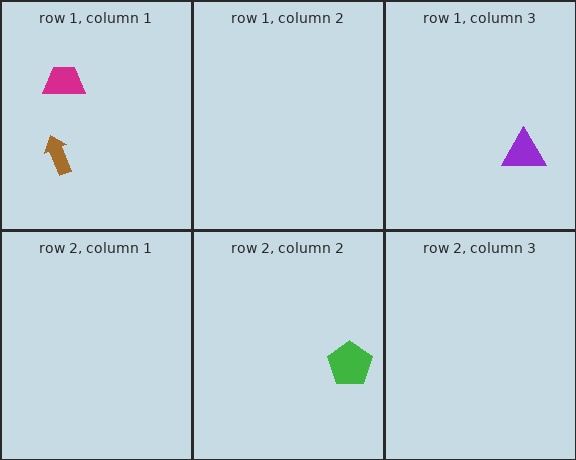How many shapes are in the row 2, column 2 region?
1.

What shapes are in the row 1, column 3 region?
The purple triangle.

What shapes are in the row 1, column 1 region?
The brown arrow, the magenta trapezoid.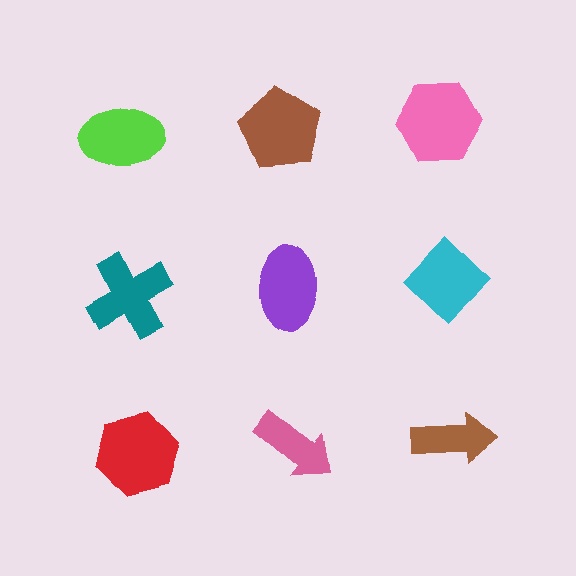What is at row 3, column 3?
A brown arrow.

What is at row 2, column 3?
A cyan diamond.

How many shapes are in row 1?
3 shapes.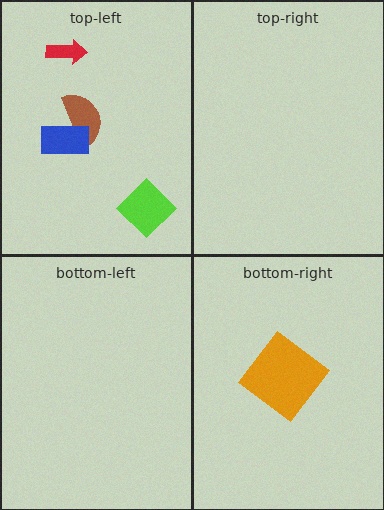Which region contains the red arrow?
The top-left region.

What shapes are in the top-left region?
The lime diamond, the red arrow, the brown semicircle, the blue rectangle.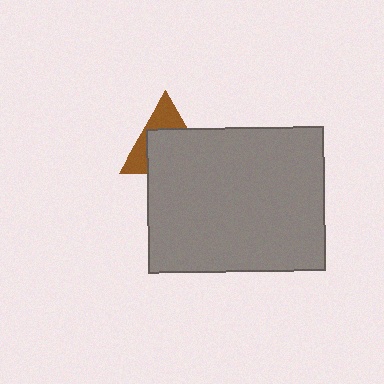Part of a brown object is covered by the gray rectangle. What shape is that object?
It is a triangle.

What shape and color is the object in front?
The object in front is a gray rectangle.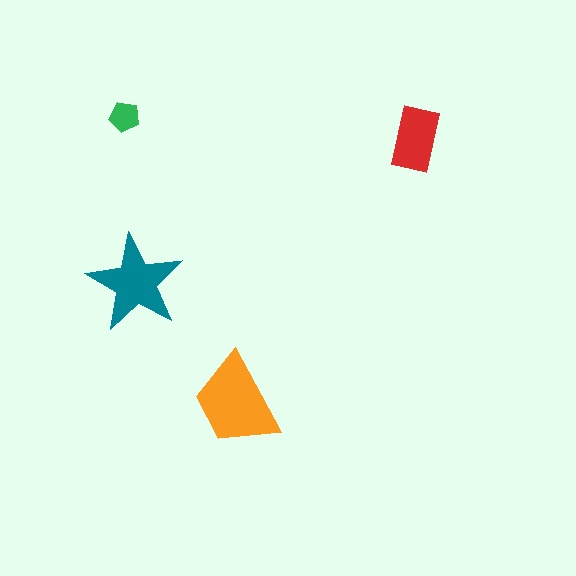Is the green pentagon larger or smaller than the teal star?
Smaller.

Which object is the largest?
The orange trapezoid.